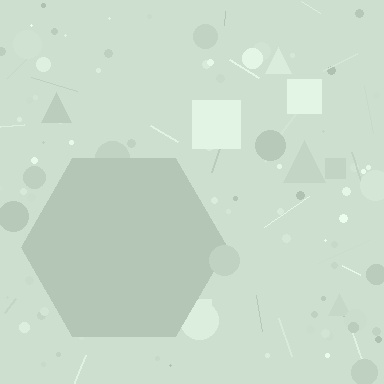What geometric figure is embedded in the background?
A hexagon is embedded in the background.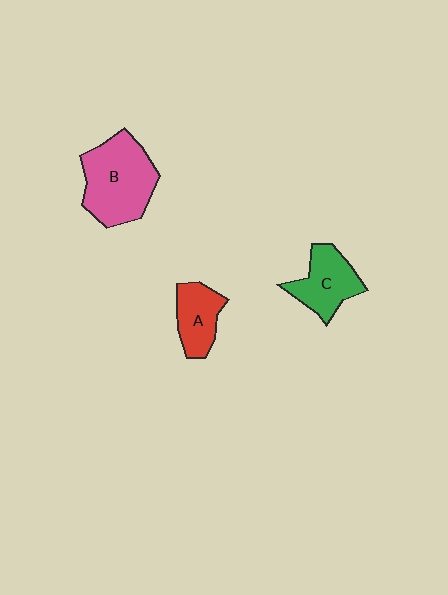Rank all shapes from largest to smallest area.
From largest to smallest: B (pink), C (green), A (red).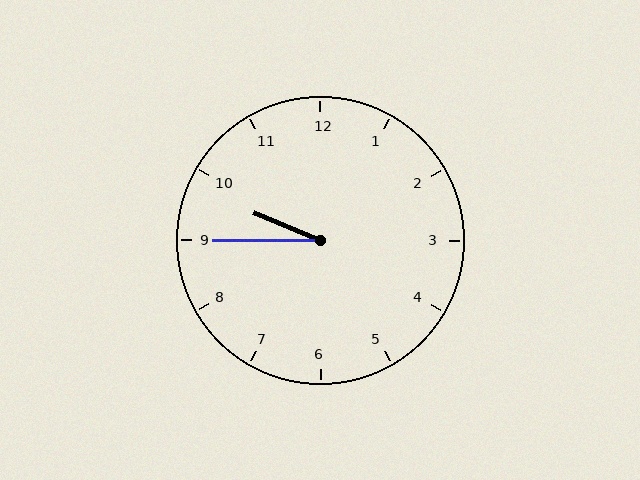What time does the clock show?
9:45.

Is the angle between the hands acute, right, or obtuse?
It is acute.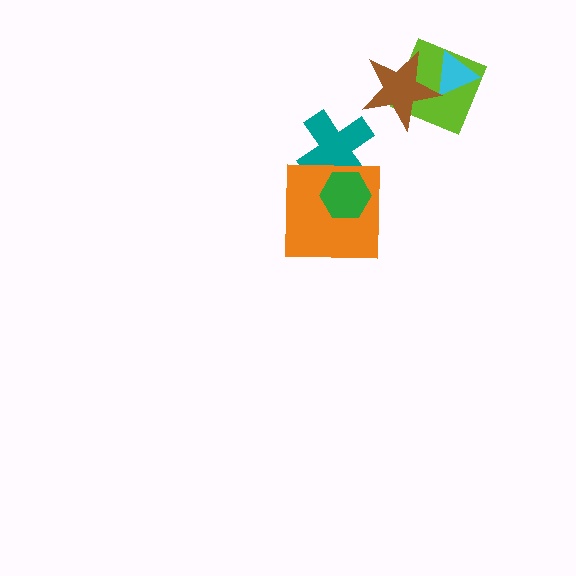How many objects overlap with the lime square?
2 objects overlap with the lime square.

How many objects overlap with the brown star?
2 objects overlap with the brown star.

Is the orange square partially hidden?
Yes, it is partially covered by another shape.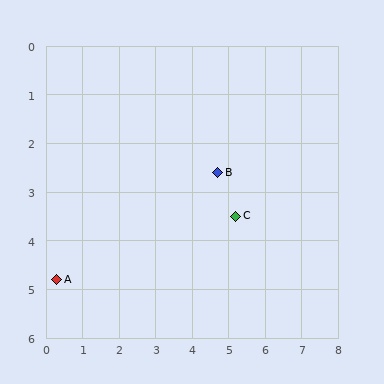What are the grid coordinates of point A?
Point A is at approximately (0.3, 4.8).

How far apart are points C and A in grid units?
Points C and A are about 5.1 grid units apart.